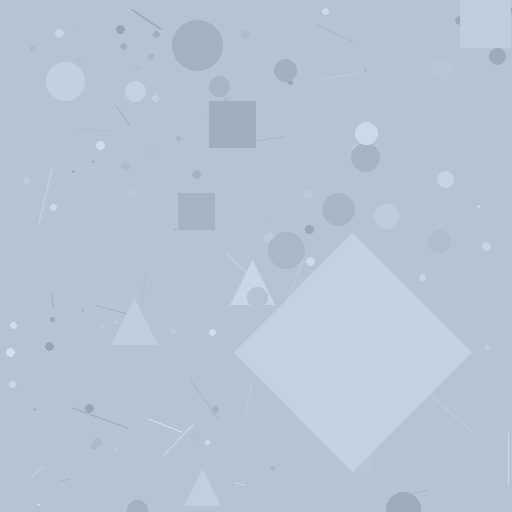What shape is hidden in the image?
A diamond is hidden in the image.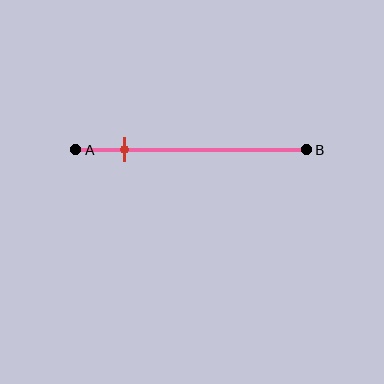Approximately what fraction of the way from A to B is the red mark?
The red mark is approximately 20% of the way from A to B.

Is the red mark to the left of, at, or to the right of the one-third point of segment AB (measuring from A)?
The red mark is to the left of the one-third point of segment AB.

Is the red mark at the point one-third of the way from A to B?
No, the mark is at about 20% from A, not at the 33% one-third point.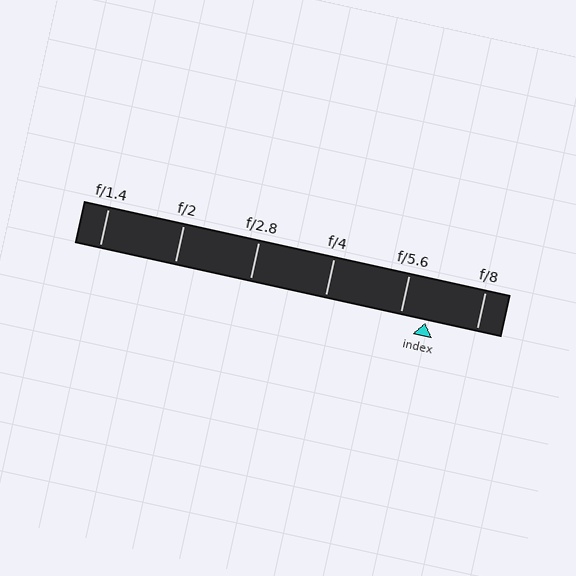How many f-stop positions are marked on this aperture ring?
There are 6 f-stop positions marked.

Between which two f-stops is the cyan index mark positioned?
The index mark is between f/5.6 and f/8.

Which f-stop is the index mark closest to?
The index mark is closest to f/5.6.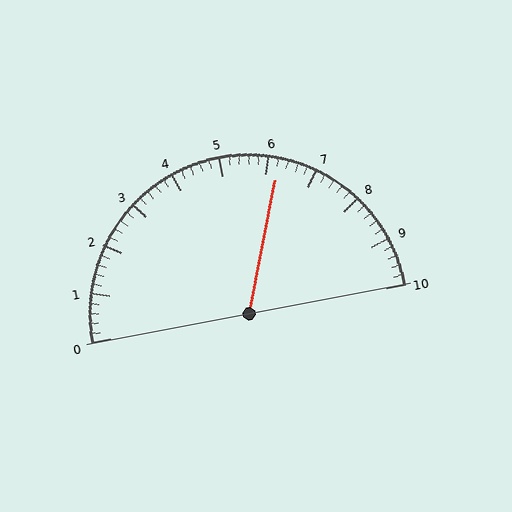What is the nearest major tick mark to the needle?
The nearest major tick mark is 6.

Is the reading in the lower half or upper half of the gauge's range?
The reading is in the upper half of the range (0 to 10).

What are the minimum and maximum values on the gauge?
The gauge ranges from 0 to 10.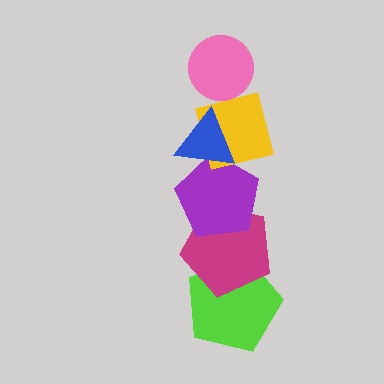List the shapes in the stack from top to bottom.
From top to bottom: the pink circle, the blue triangle, the yellow square, the purple pentagon, the magenta pentagon, the lime pentagon.